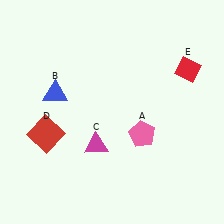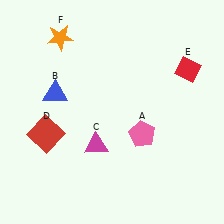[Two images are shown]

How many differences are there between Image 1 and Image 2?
There is 1 difference between the two images.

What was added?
An orange star (F) was added in Image 2.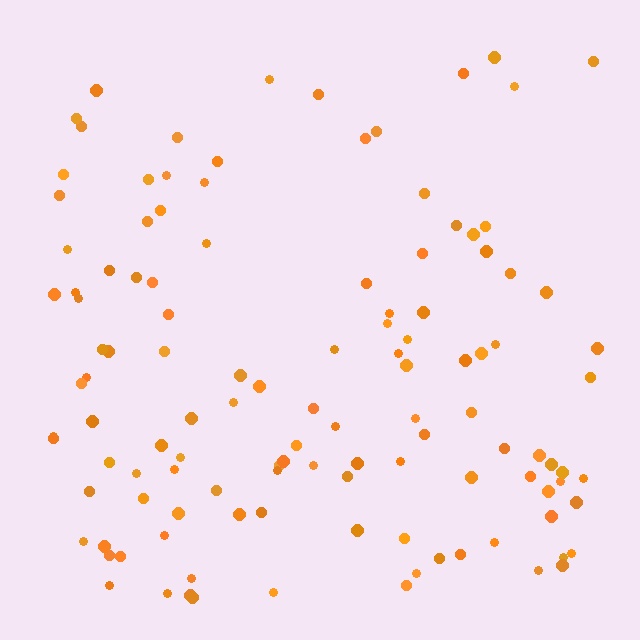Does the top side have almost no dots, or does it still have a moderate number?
Still a moderate number, just noticeably fewer than the bottom.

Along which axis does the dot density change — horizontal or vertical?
Vertical.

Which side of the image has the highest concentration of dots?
The bottom.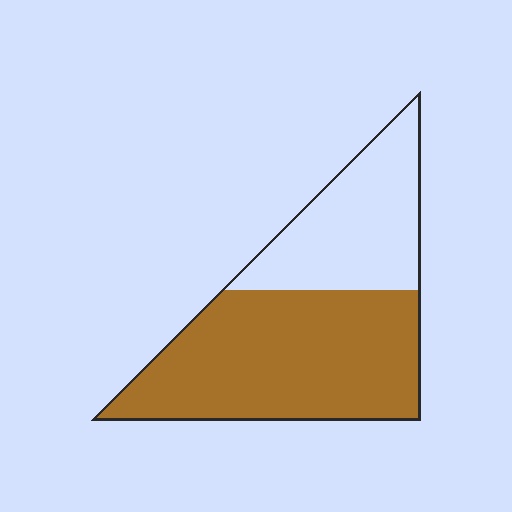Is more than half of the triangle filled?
Yes.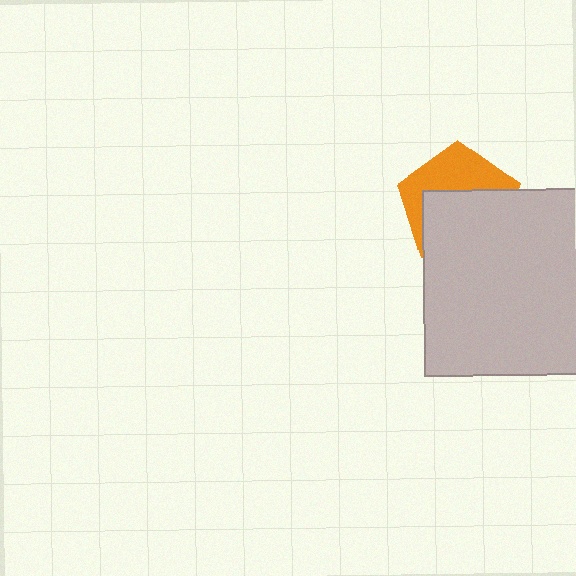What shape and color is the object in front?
The object in front is a light gray rectangle.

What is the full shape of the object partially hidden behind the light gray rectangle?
The partially hidden object is an orange pentagon.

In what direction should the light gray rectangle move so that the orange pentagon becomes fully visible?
The light gray rectangle should move down. That is the shortest direction to clear the overlap and leave the orange pentagon fully visible.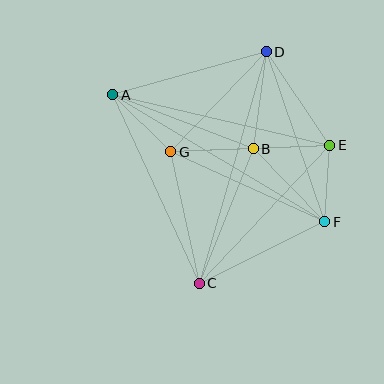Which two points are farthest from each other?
Points A and F are farthest from each other.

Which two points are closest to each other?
Points E and F are closest to each other.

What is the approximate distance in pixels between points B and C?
The distance between B and C is approximately 145 pixels.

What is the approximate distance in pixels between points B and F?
The distance between B and F is approximately 102 pixels.